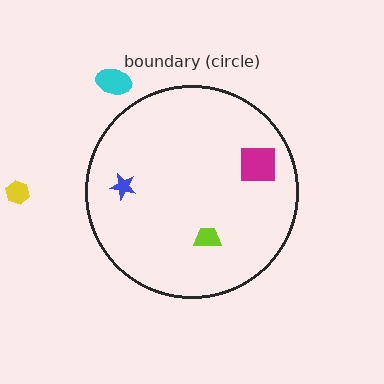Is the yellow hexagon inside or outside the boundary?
Outside.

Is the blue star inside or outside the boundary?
Inside.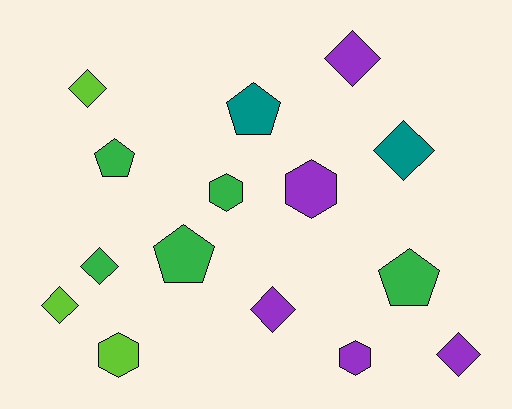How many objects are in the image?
There are 15 objects.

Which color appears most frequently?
Purple, with 5 objects.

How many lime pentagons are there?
There are no lime pentagons.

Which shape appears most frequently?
Diamond, with 7 objects.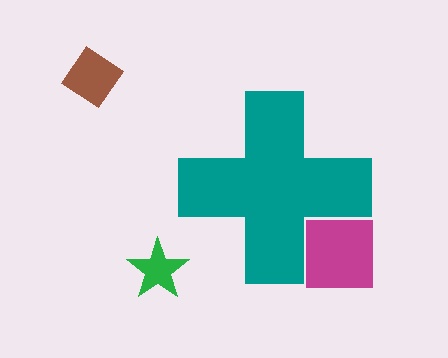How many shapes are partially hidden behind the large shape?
1 shape is partially hidden.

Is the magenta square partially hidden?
Yes, the magenta square is partially hidden behind the teal cross.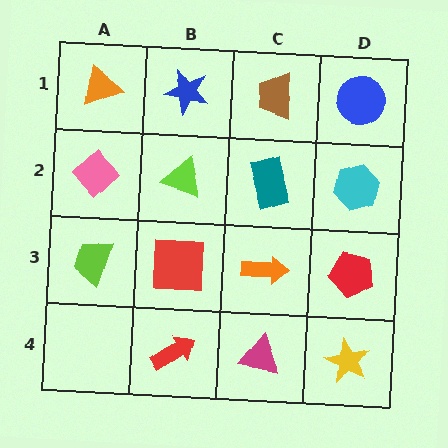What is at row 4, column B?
A red arrow.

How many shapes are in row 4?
3 shapes.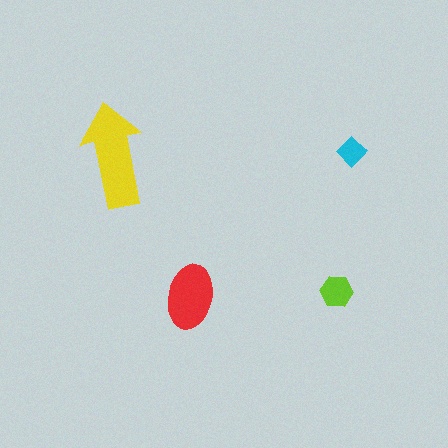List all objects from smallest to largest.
The cyan diamond, the lime hexagon, the red ellipse, the yellow arrow.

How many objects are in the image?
There are 4 objects in the image.